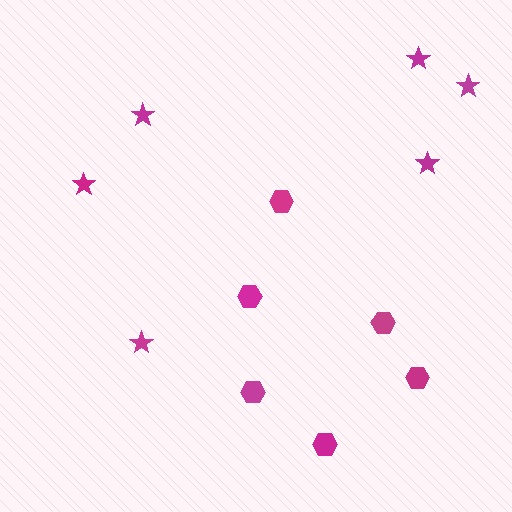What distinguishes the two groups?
There are 2 groups: one group of stars (6) and one group of hexagons (6).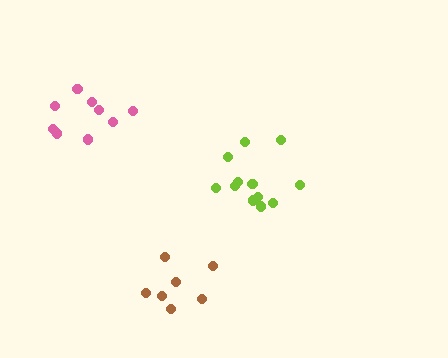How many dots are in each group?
Group 1: 7 dots, Group 2: 12 dots, Group 3: 9 dots (28 total).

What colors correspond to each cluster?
The clusters are colored: brown, lime, pink.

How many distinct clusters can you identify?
There are 3 distinct clusters.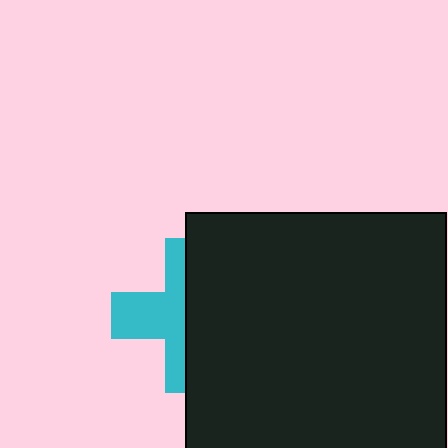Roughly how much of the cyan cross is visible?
About half of it is visible (roughly 45%).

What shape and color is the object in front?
The object in front is a black rectangle.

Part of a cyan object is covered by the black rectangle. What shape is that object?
It is a cross.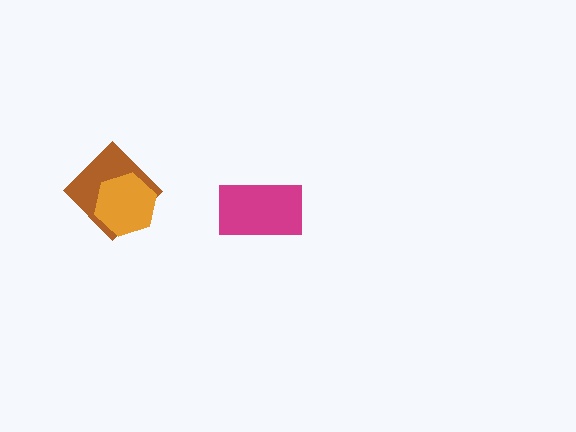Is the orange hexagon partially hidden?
No, no other shape covers it.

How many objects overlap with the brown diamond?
1 object overlaps with the brown diamond.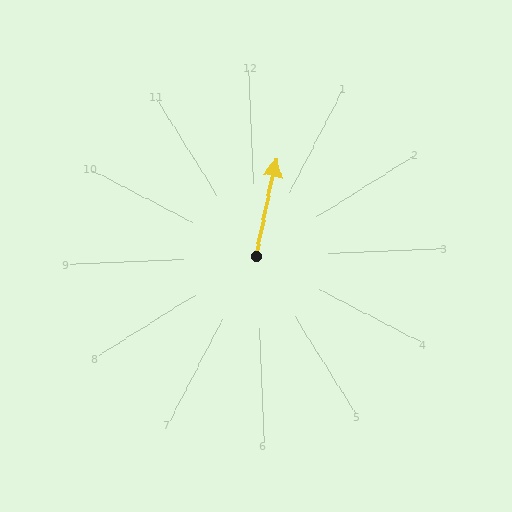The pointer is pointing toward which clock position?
Roughly 12 o'clock.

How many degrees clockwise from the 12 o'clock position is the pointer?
Approximately 14 degrees.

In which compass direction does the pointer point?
North.